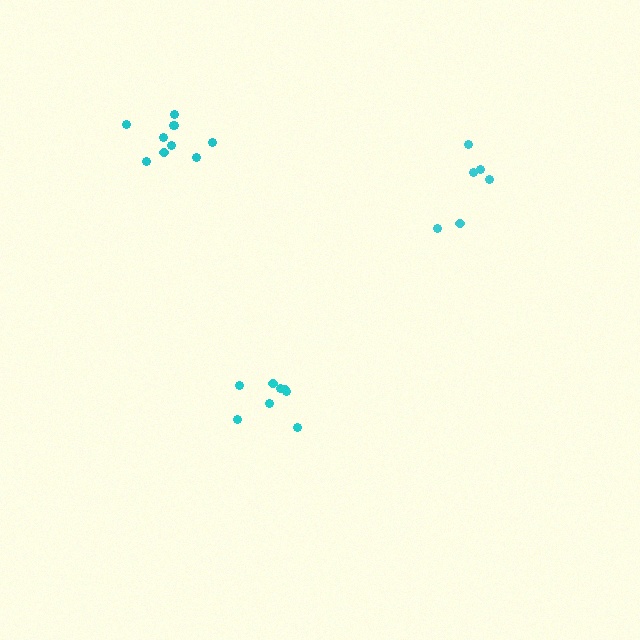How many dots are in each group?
Group 1: 8 dots, Group 2: 6 dots, Group 3: 10 dots (24 total).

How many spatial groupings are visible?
There are 3 spatial groupings.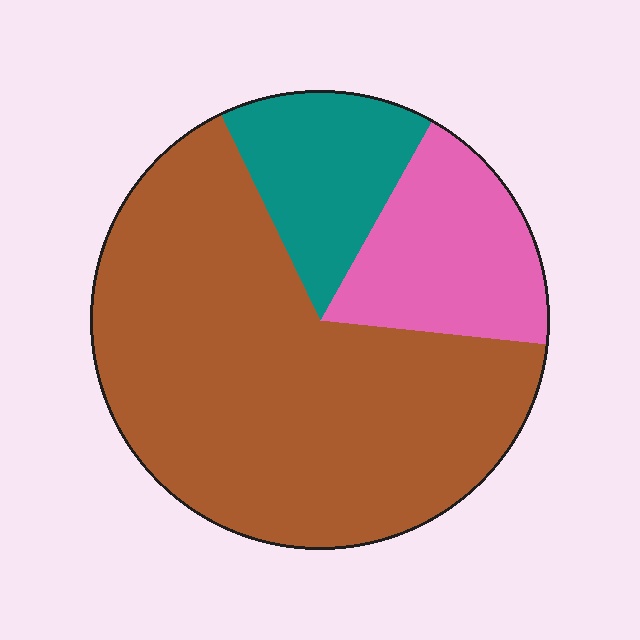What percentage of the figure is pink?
Pink covers 19% of the figure.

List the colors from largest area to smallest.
From largest to smallest: brown, pink, teal.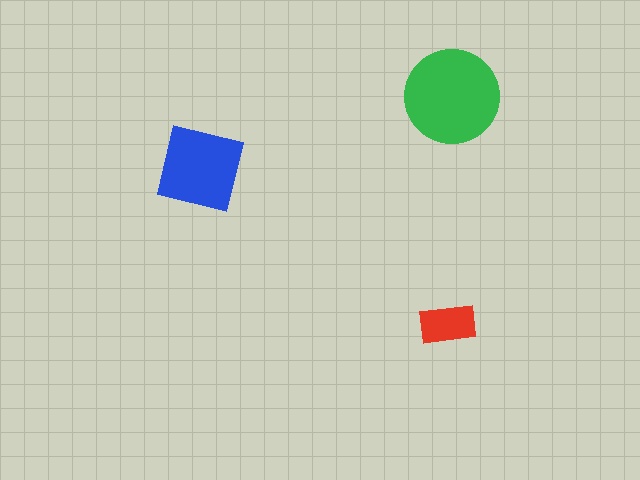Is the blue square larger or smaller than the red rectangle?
Larger.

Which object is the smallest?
The red rectangle.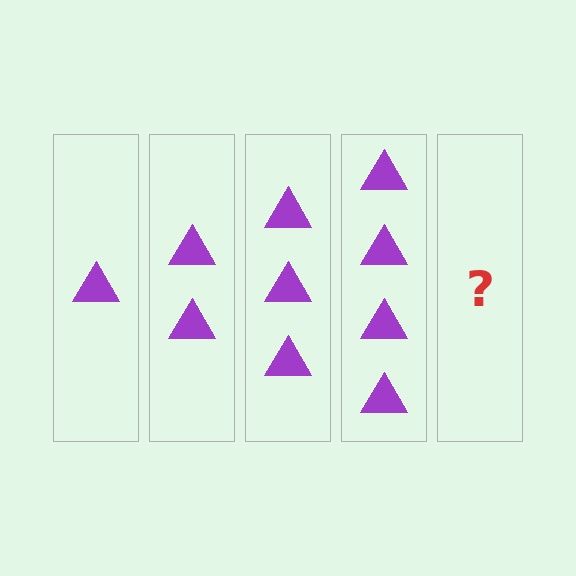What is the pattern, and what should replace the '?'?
The pattern is that each step adds one more triangle. The '?' should be 5 triangles.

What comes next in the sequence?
The next element should be 5 triangles.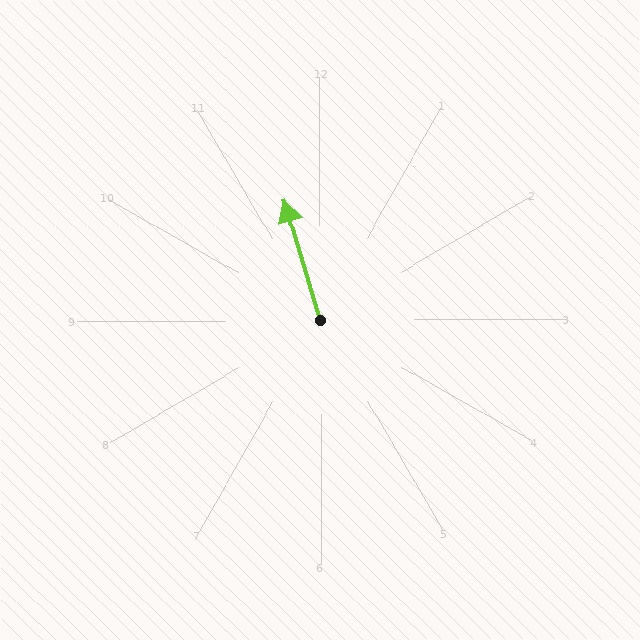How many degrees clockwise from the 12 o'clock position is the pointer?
Approximately 344 degrees.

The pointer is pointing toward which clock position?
Roughly 11 o'clock.